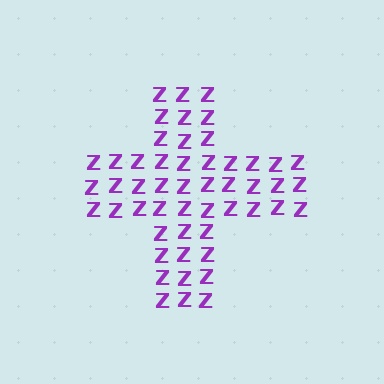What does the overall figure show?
The overall figure shows a cross.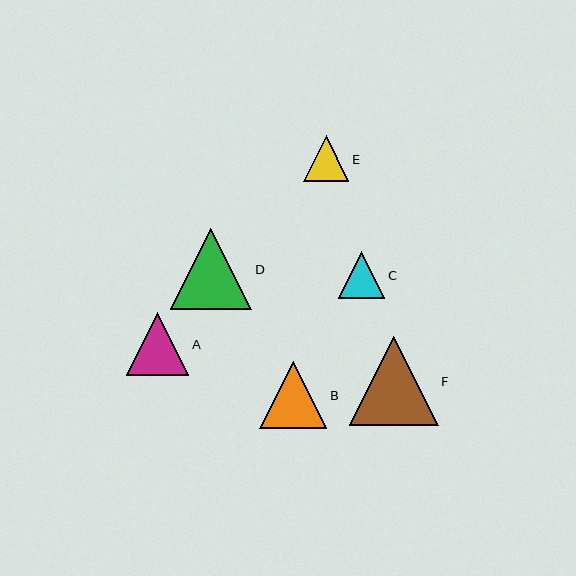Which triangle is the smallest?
Triangle E is the smallest with a size of approximately 46 pixels.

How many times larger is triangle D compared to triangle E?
Triangle D is approximately 1.8 times the size of triangle E.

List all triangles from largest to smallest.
From largest to smallest: F, D, B, A, C, E.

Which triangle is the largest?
Triangle F is the largest with a size of approximately 89 pixels.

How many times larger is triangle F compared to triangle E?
Triangle F is approximately 1.9 times the size of triangle E.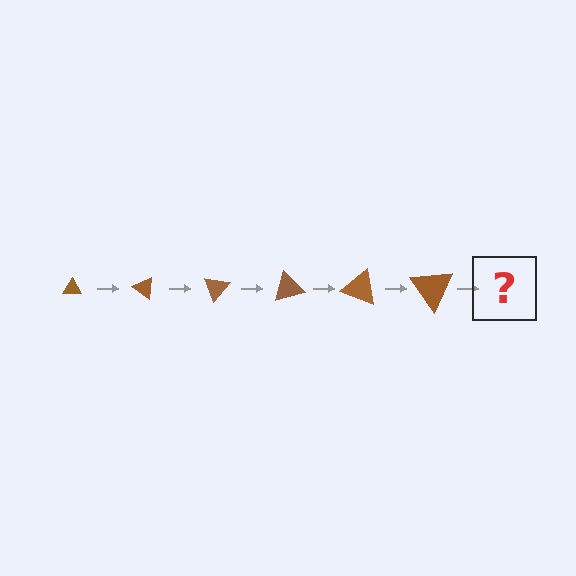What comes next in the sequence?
The next element should be a triangle, larger than the previous one and rotated 210 degrees from the start.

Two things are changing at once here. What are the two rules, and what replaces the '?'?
The two rules are that the triangle grows larger each step and it rotates 35 degrees each step. The '?' should be a triangle, larger than the previous one and rotated 210 degrees from the start.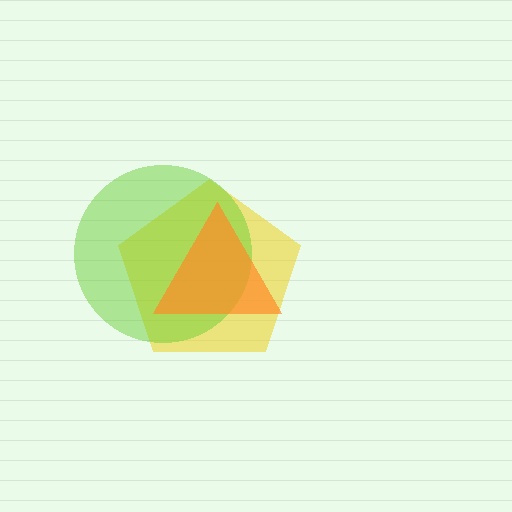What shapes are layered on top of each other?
The layered shapes are: a yellow pentagon, a lime circle, an orange triangle.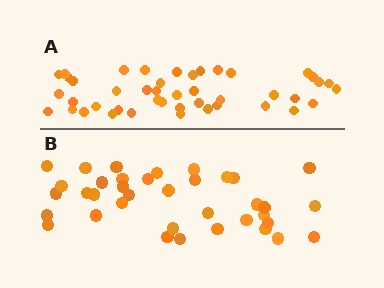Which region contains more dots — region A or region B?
Region A (the top region) has more dots.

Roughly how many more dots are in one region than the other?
Region A has roughly 8 or so more dots than region B.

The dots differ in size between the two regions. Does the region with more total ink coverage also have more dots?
No. Region B has more total ink coverage because its dots are larger, but region A actually contains more individual dots. Total area can be misleading — the number of items is what matters here.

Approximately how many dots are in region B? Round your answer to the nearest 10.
About 40 dots. (The exact count is 37, which rounds to 40.)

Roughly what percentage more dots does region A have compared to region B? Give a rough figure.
About 20% more.